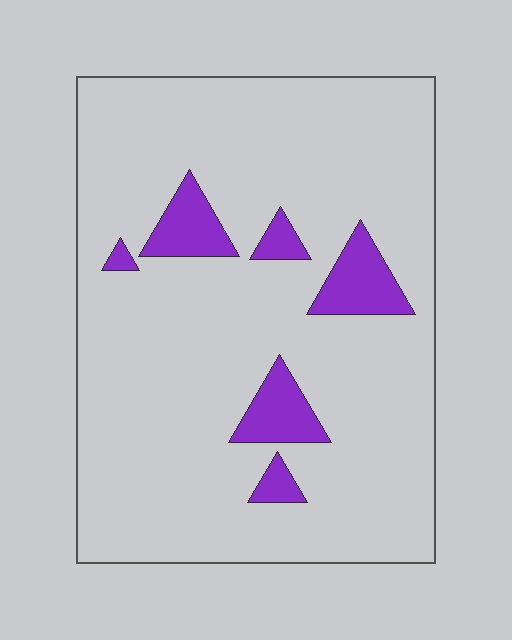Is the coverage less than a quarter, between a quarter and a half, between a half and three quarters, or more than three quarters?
Less than a quarter.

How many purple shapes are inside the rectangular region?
6.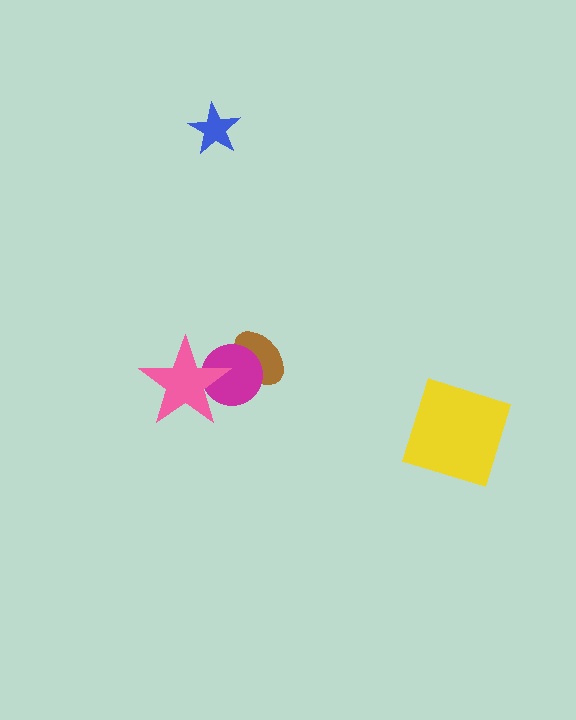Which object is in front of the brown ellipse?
The magenta circle is in front of the brown ellipse.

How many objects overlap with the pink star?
1 object overlaps with the pink star.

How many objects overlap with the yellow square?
0 objects overlap with the yellow square.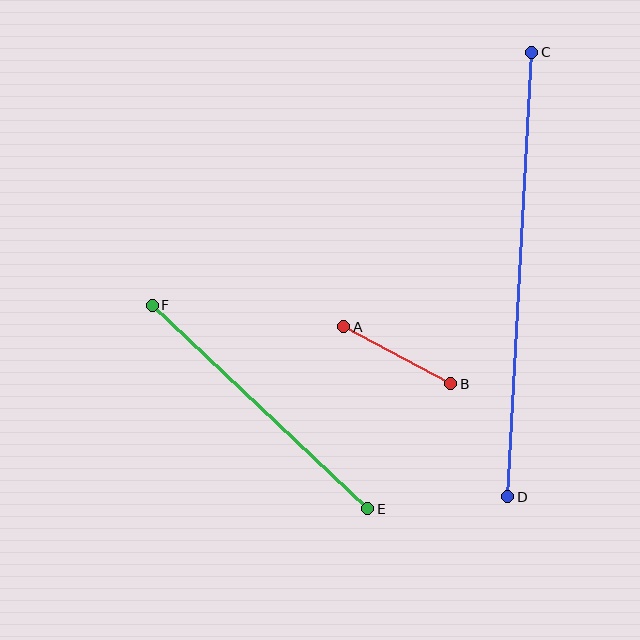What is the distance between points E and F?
The distance is approximately 296 pixels.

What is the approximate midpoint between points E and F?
The midpoint is at approximately (260, 407) pixels.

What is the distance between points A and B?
The distance is approximately 121 pixels.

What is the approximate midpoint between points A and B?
The midpoint is at approximately (397, 355) pixels.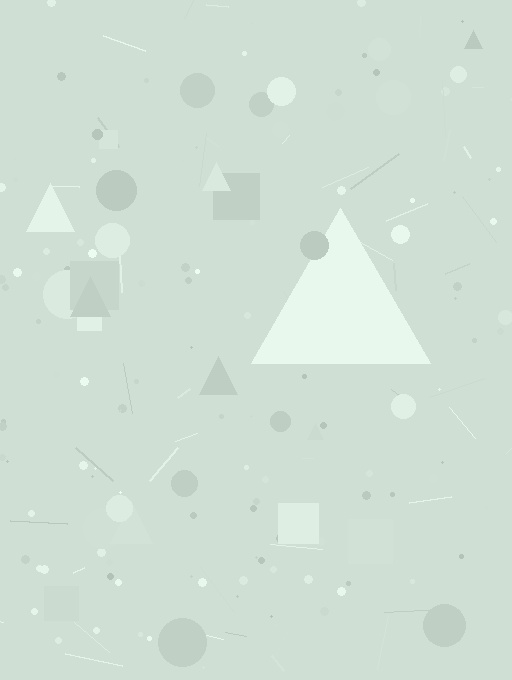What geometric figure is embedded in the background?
A triangle is embedded in the background.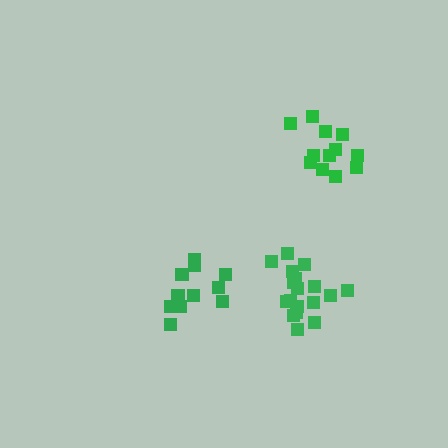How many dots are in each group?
Group 1: 12 dots, Group 2: 12 dots, Group 3: 18 dots (42 total).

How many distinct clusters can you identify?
There are 3 distinct clusters.